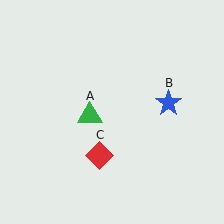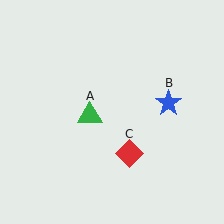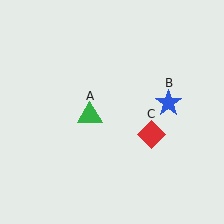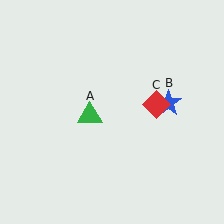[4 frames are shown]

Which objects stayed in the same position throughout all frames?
Green triangle (object A) and blue star (object B) remained stationary.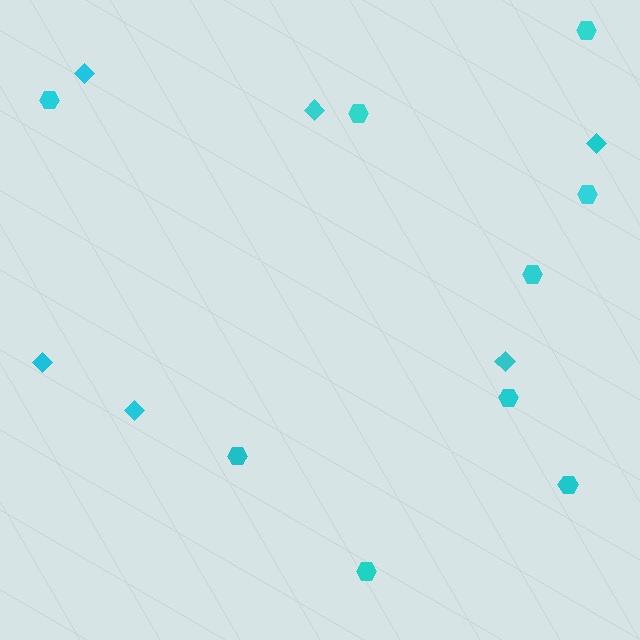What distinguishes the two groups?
There are 2 groups: one group of hexagons (9) and one group of diamonds (6).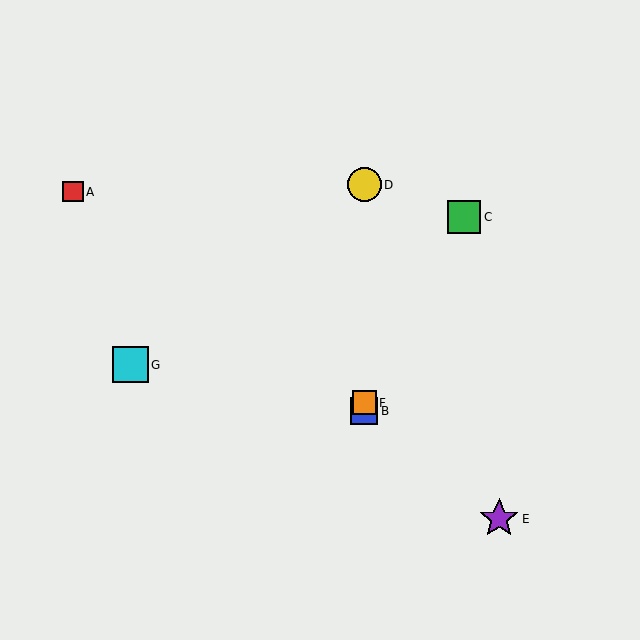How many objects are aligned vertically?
3 objects (B, D, F) are aligned vertically.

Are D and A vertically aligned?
No, D is at x≈364 and A is at x≈73.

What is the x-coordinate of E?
Object E is at x≈499.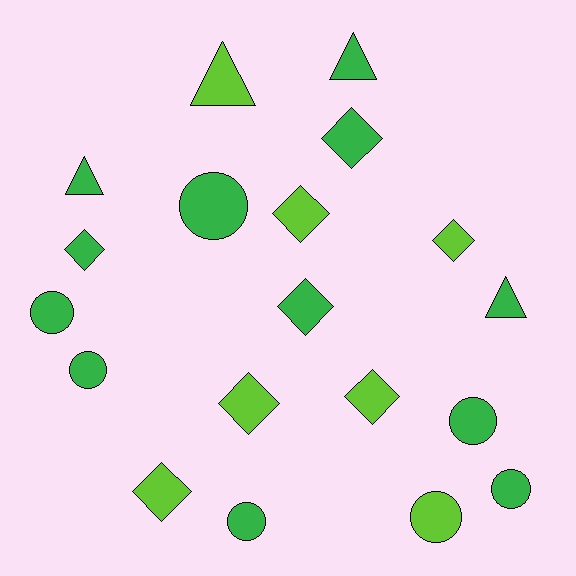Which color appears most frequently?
Green, with 12 objects.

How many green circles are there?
There are 6 green circles.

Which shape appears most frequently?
Diamond, with 8 objects.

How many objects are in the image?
There are 19 objects.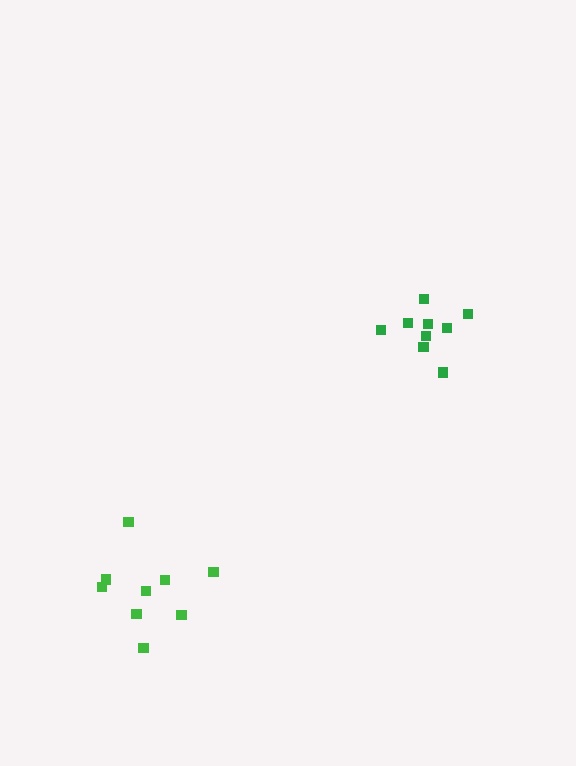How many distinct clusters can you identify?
There are 2 distinct clusters.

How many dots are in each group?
Group 1: 9 dots, Group 2: 9 dots (18 total).